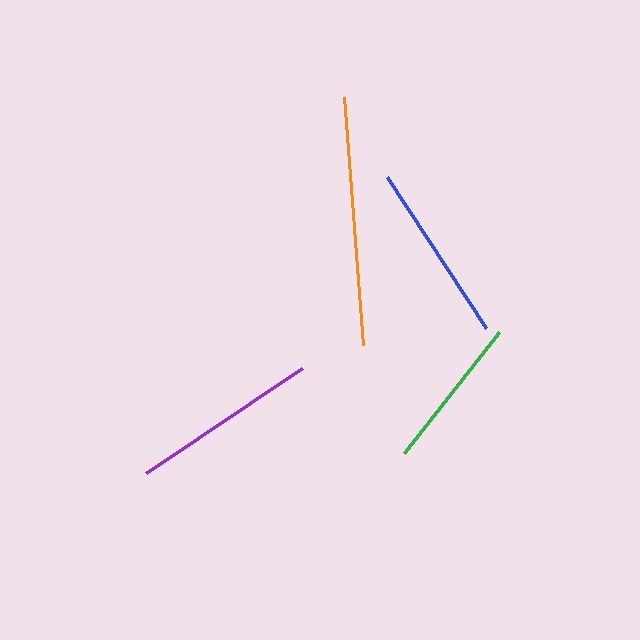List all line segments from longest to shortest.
From longest to shortest: orange, purple, blue, green.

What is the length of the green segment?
The green segment is approximately 153 pixels long.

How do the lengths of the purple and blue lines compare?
The purple and blue lines are approximately the same length.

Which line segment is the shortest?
The green line is the shortest at approximately 153 pixels.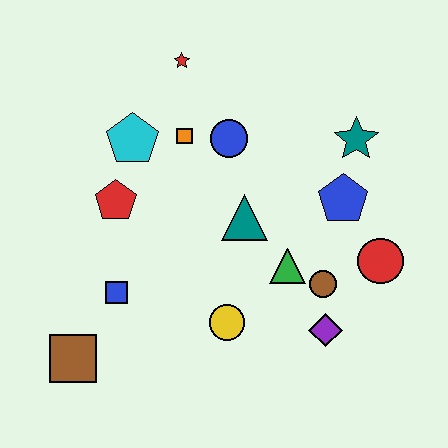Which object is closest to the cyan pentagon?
The orange square is closest to the cyan pentagon.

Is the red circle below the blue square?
No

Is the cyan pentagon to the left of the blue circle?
Yes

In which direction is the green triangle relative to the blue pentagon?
The green triangle is below the blue pentagon.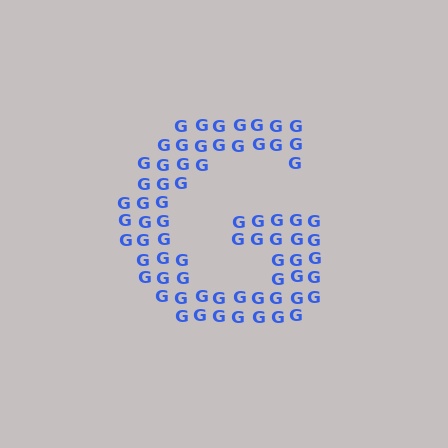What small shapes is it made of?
It is made of small letter G's.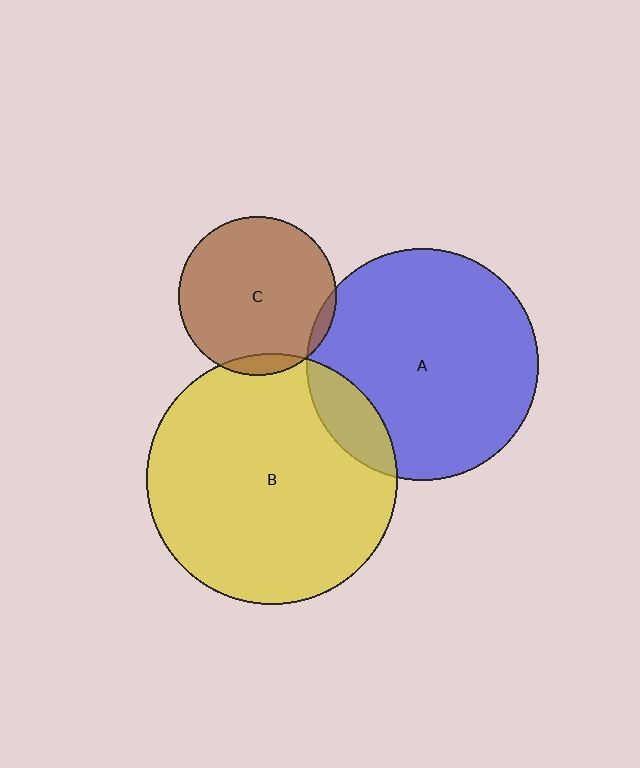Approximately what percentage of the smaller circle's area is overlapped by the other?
Approximately 5%.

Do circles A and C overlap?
Yes.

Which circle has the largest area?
Circle B (yellow).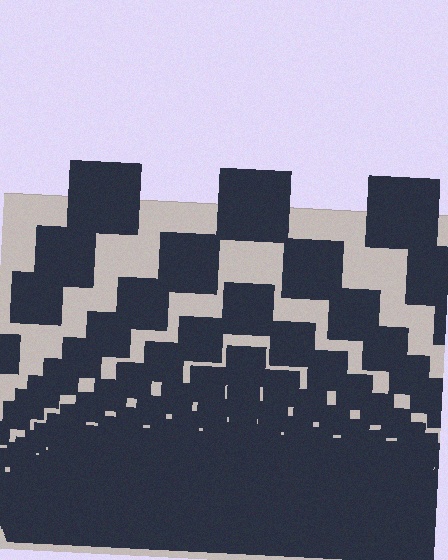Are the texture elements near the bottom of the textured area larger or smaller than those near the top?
Smaller. The gradient is inverted — elements near the bottom are smaller and denser.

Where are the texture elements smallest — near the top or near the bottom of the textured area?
Near the bottom.